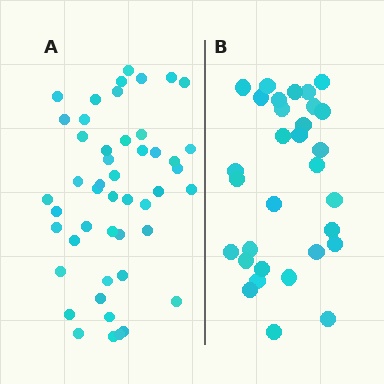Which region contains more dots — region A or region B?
Region A (the left region) has more dots.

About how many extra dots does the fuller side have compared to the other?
Region A has approximately 15 more dots than region B.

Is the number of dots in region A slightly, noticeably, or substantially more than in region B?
Region A has substantially more. The ratio is roughly 1.5 to 1.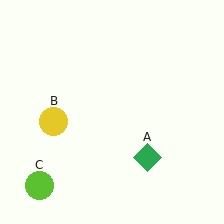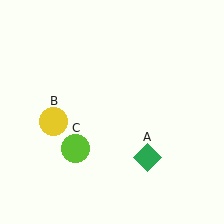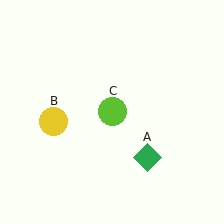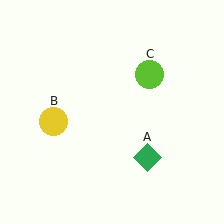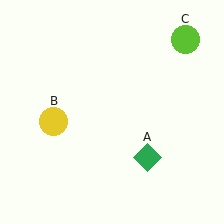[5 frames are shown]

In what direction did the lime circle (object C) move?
The lime circle (object C) moved up and to the right.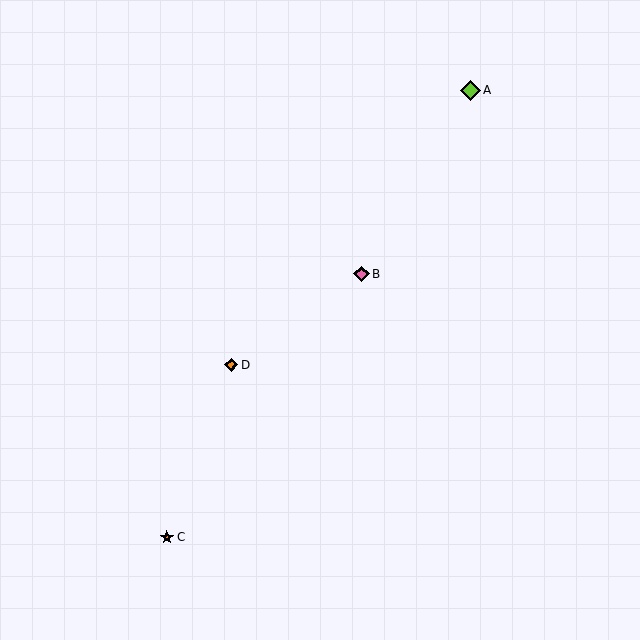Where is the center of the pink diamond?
The center of the pink diamond is at (361, 274).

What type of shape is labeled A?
Shape A is a lime diamond.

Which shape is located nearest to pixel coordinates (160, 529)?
The orange star (labeled C) at (167, 537) is nearest to that location.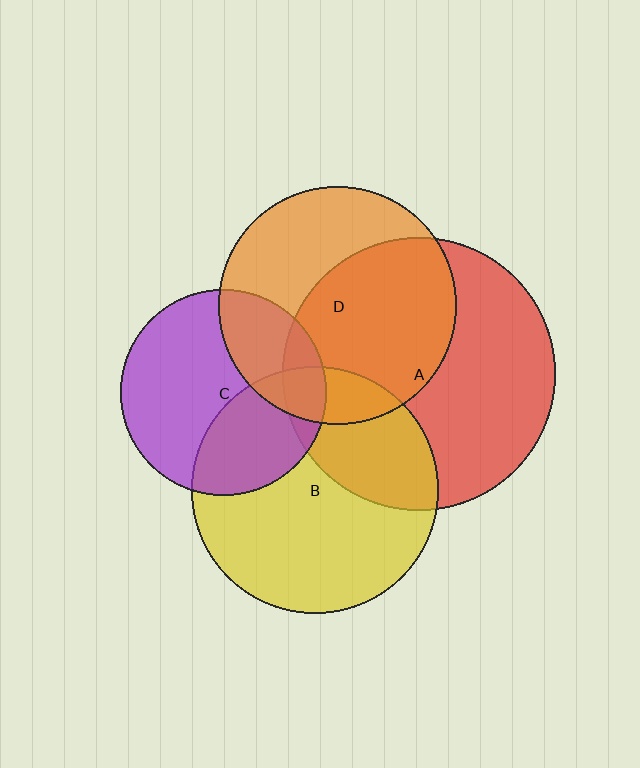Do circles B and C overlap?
Yes.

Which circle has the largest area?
Circle A (red).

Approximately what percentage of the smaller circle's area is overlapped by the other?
Approximately 35%.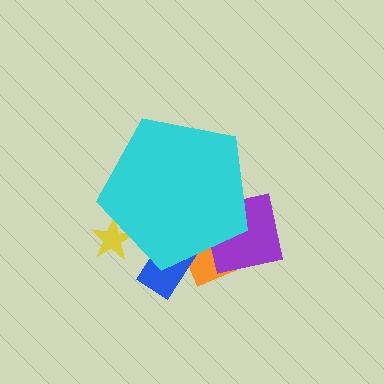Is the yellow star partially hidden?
Yes, the yellow star is partially hidden behind the cyan pentagon.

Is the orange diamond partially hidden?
Yes, the orange diamond is partially hidden behind the cyan pentagon.